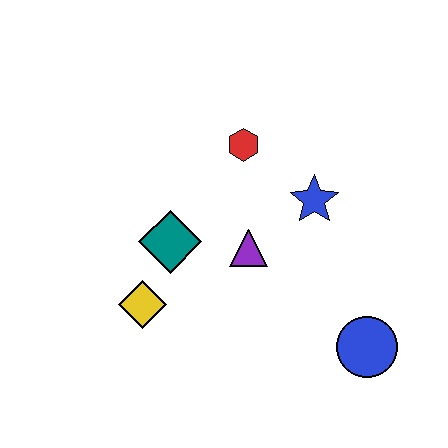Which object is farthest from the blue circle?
The red hexagon is farthest from the blue circle.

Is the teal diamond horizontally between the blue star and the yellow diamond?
Yes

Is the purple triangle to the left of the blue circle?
Yes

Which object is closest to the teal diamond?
The yellow diamond is closest to the teal diamond.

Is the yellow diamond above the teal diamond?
No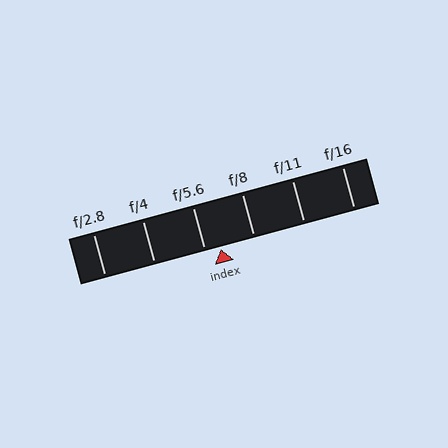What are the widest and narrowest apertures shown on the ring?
The widest aperture shown is f/2.8 and the narrowest is f/16.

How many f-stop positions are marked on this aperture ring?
There are 6 f-stop positions marked.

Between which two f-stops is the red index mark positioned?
The index mark is between f/5.6 and f/8.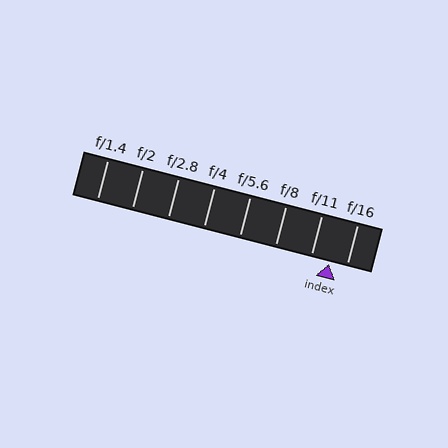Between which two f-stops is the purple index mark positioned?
The index mark is between f/11 and f/16.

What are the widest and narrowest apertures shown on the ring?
The widest aperture shown is f/1.4 and the narrowest is f/16.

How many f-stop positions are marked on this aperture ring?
There are 8 f-stop positions marked.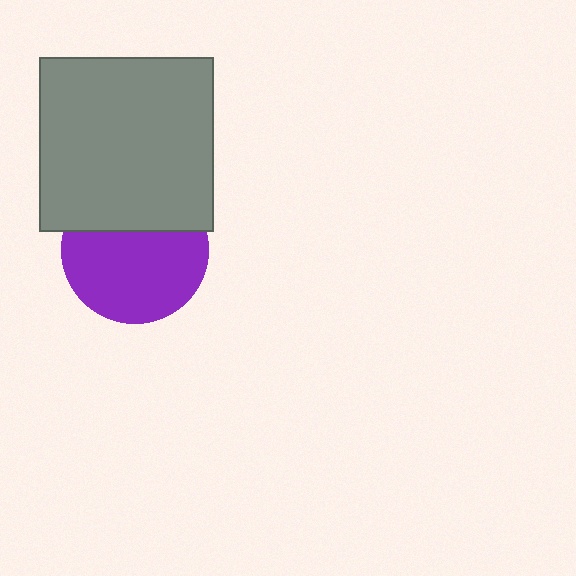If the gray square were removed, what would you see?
You would see the complete purple circle.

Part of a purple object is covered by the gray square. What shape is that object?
It is a circle.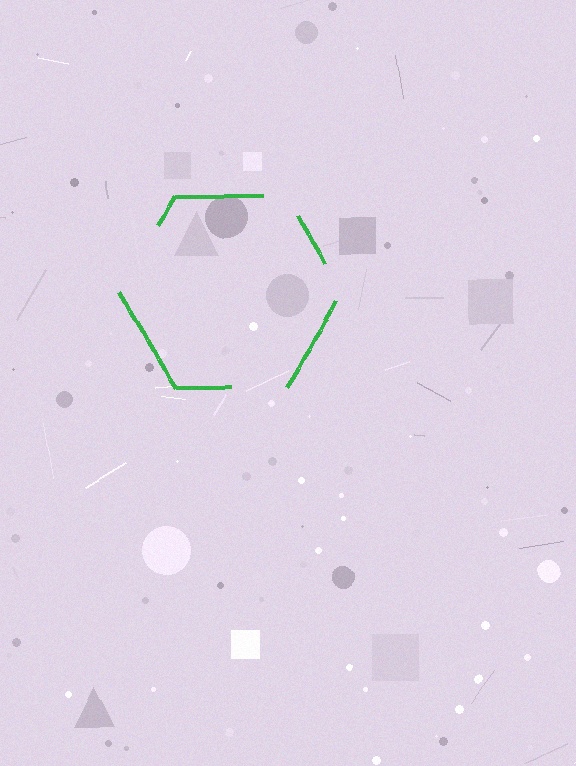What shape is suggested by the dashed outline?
The dashed outline suggests a hexagon.